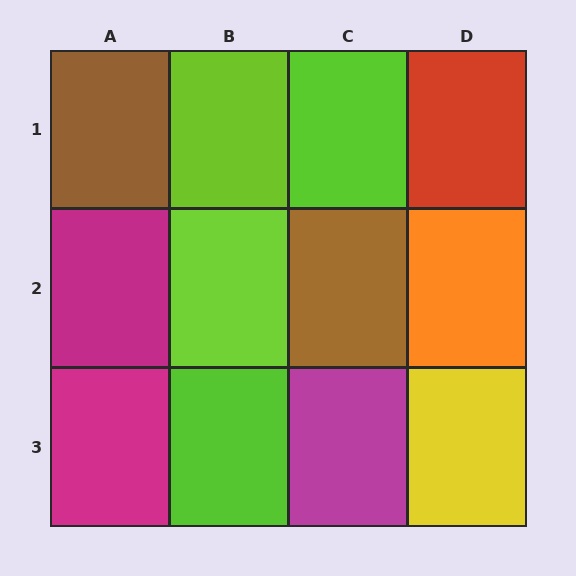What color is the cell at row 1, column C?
Lime.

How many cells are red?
1 cell is red.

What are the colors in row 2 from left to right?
Magenta, lime, brown, orange.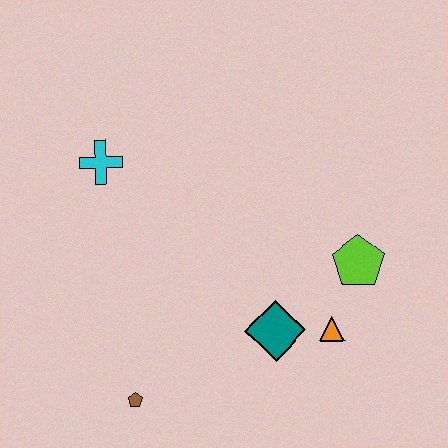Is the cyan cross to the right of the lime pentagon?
No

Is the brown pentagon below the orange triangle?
Yes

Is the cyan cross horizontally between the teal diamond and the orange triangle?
No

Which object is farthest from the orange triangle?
The cyan cross is farthest from the orange triangle.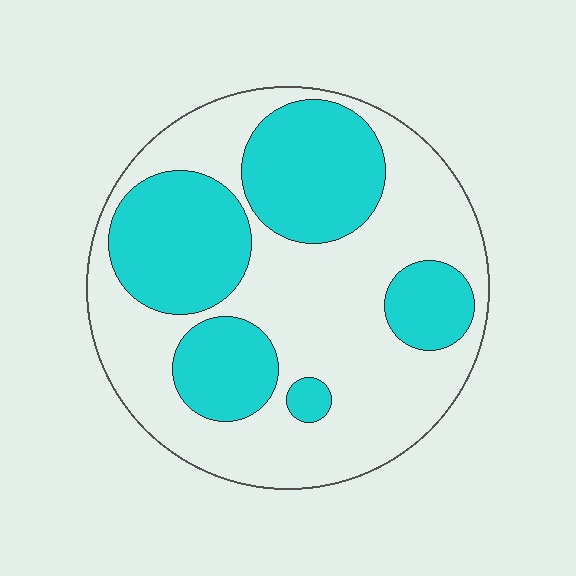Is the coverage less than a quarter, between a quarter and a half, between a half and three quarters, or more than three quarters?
Between a quarter and a half.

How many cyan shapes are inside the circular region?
5.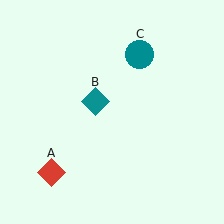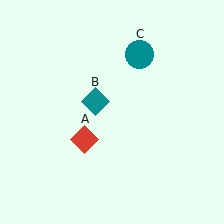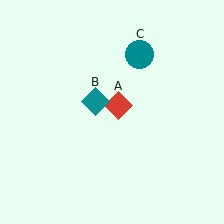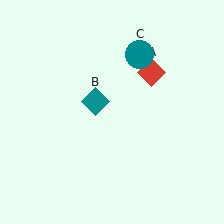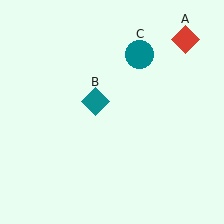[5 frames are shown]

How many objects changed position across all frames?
1 object changed position: red diamond (object A).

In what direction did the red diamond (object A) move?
The red diamond (object A) moved up and to the right.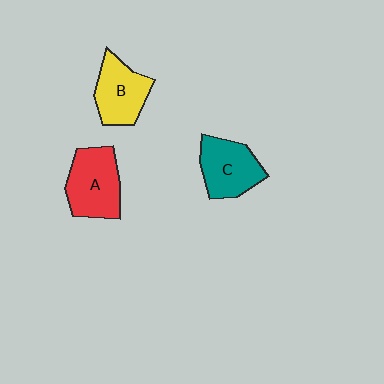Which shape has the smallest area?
Shape B (yellow).